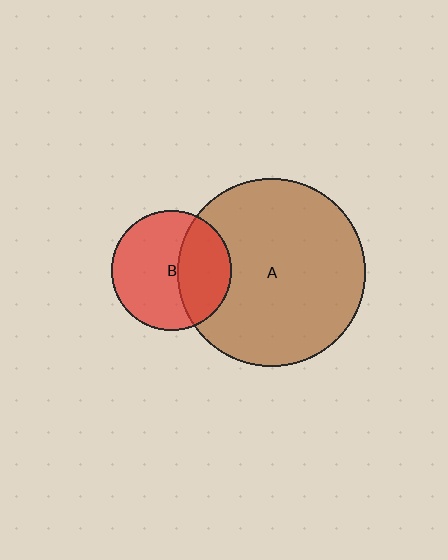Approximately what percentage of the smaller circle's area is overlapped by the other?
Approximately 40%.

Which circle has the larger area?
Circle A (brown).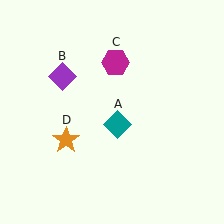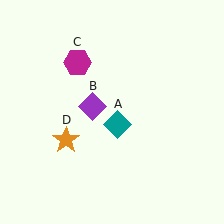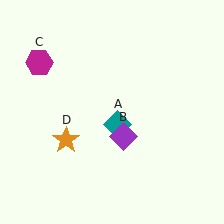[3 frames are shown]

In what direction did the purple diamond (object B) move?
The purple diamond (object B) moved down and to the right.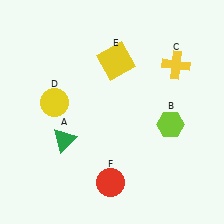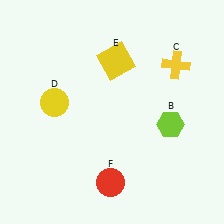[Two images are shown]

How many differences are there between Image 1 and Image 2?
There is 1 difference between the two images.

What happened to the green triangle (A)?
The green triangle (A) was removed in Image 2. It was in the bottom-left area of Image 1.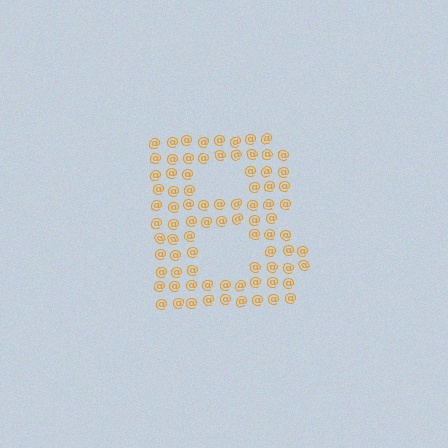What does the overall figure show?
The overall figure shows the letter B.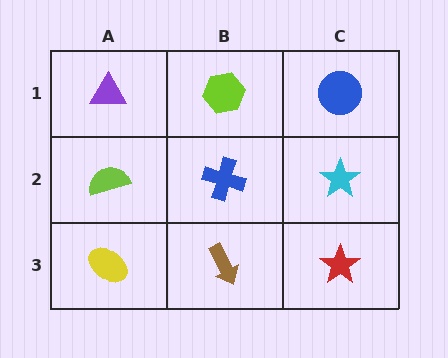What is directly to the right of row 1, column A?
A lime hexagon.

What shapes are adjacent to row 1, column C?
A cyan star (row 2, column C), a lime hexagon (row 1, column B).